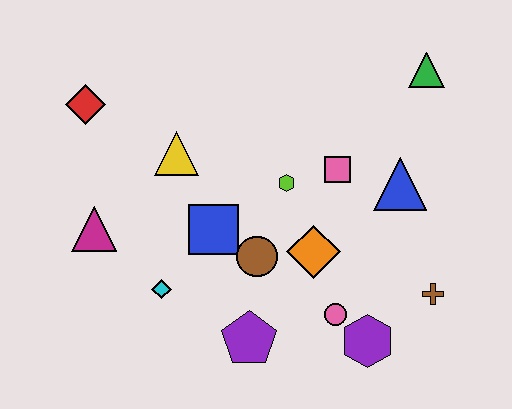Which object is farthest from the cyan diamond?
The green triangle is farthest from the cyan diamond.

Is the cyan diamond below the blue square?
Yes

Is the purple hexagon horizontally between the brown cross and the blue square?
Yes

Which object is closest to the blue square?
The brown circle is closest to the blue square.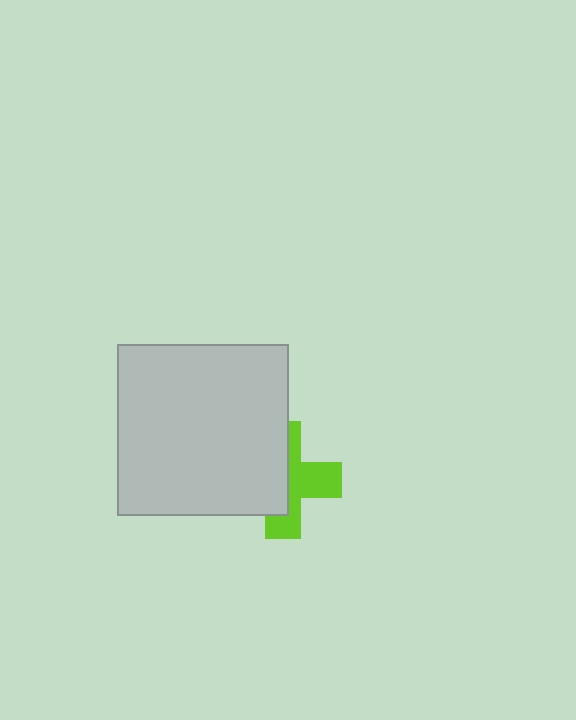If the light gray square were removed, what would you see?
You would see the complete lime cross.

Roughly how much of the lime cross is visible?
About half of it is visible (roughly 48%).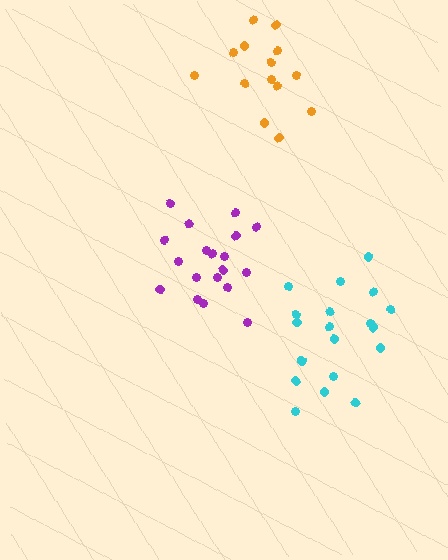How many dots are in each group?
Group 1: 19 dots, Group 2: 19 dots, Group 3: 14 dots (52 total).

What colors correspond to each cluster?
The clusters are colored: purple, cyan, orange.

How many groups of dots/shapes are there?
There are 3 groups.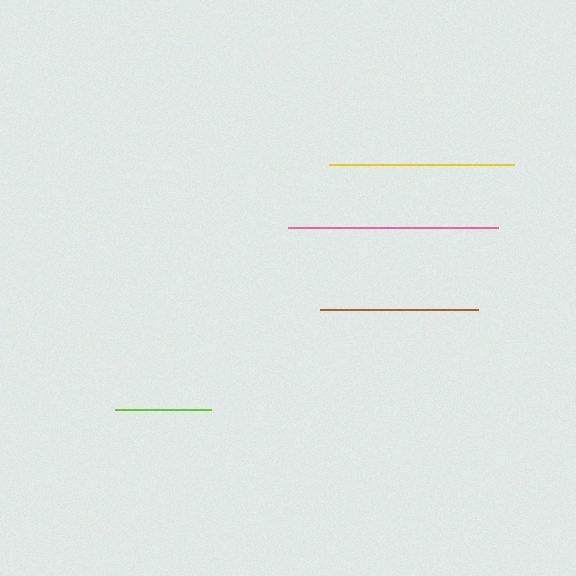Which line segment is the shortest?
The lime line is the shortest at approximately 96 pixels.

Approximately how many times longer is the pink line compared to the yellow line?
The pink line is approximately 1.1 times the length of the yellow line.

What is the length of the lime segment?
The lime segment is approximately 96 pixels long.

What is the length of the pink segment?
The pink segment is approximately 211 pixels long.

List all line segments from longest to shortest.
From longest to shortest: pink, yellow, brown, lime.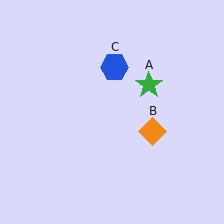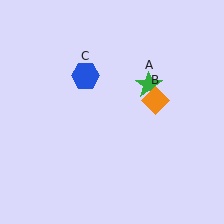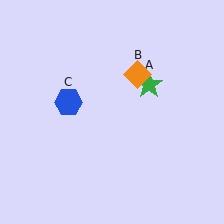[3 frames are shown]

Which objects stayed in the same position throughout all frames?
Green star (object A) remained stationary.